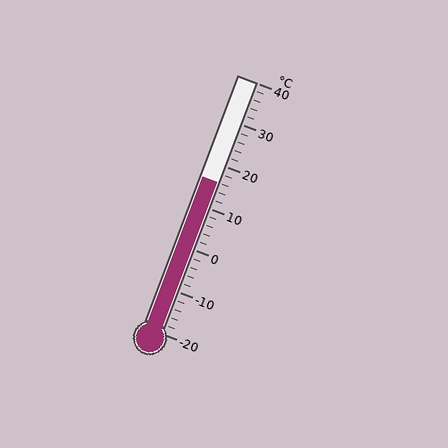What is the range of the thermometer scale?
The thermometer scale ranges from -20°C to 40°C.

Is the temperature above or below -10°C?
The temperature is above -10°C.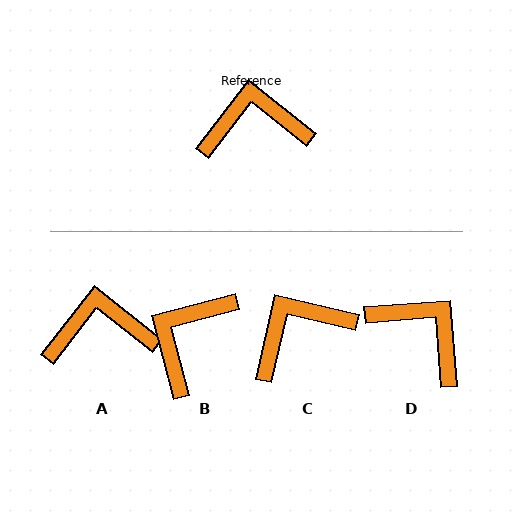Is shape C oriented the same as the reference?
No, it is off by about 25 degrees.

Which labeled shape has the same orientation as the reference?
A.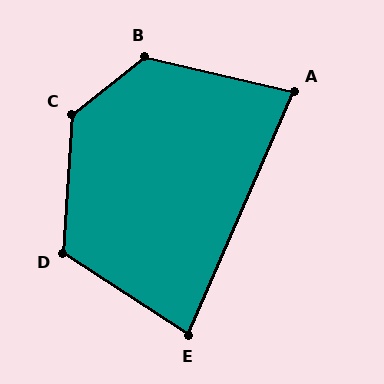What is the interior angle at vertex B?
Approximately 129 degrees (obtuse).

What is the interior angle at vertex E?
Approximately 81 degrees (acute).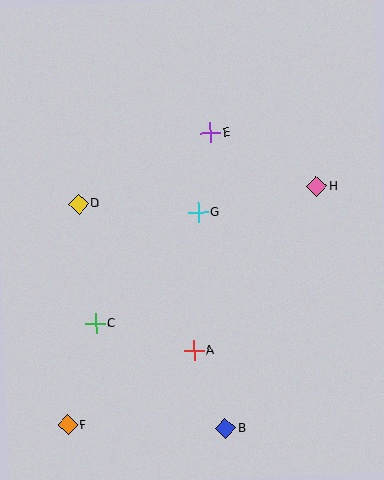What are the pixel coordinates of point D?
Point D is at (79, 204).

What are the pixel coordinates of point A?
Point A is at (194, 351).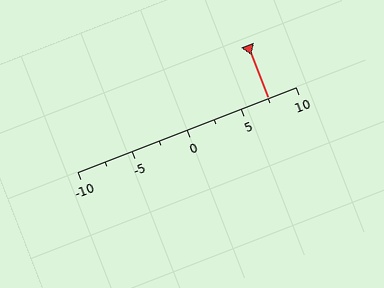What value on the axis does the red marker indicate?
The marker indicates approximately 7.5.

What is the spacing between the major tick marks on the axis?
The major ticks are spaced 5 apart.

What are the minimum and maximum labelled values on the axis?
The axis runs from -10 to 10.